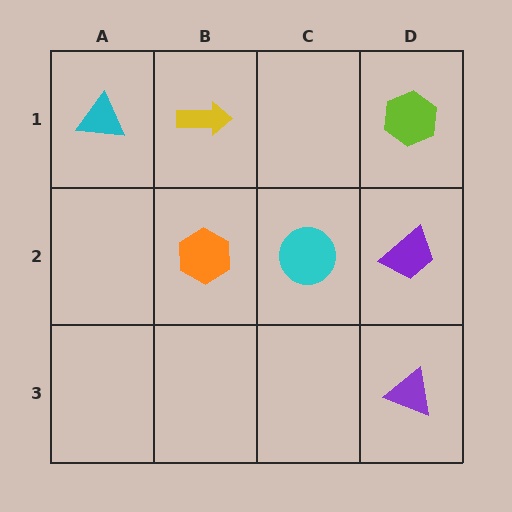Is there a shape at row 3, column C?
No, that cell is empty.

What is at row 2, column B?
An orange hexagon.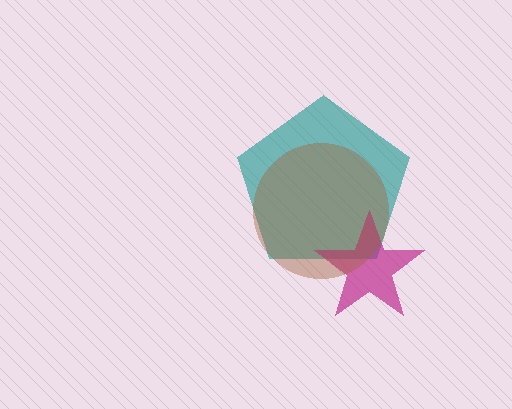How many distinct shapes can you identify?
There are 3 distinct shapes: a teal pentagon, a magenta star, a brown circle.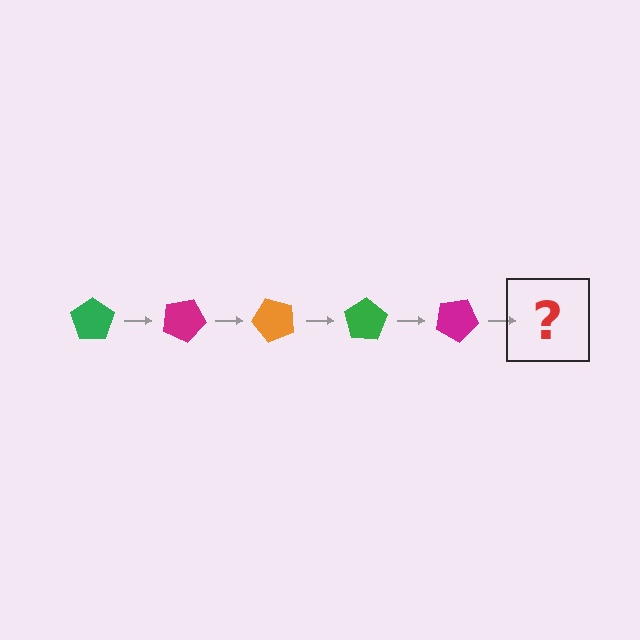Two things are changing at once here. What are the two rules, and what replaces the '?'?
The two rules are that it rotates 25 degrees each step and the color cycles through green, magenta, and orange. The '?' should be an orange pentagon, rotated 125 degrees from the start.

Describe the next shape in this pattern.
It should be an orange pentagon, rotated 125 degrees from the start.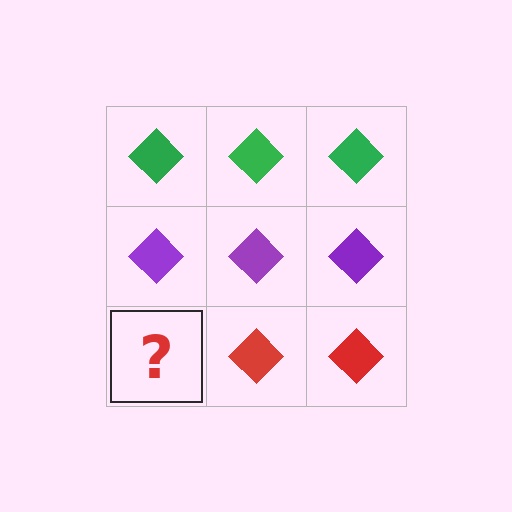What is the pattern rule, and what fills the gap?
The rule is that each row has a consistent color. The gap should be filled with a red diamond.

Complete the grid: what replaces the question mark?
The question mark should be replaced with a red diamond.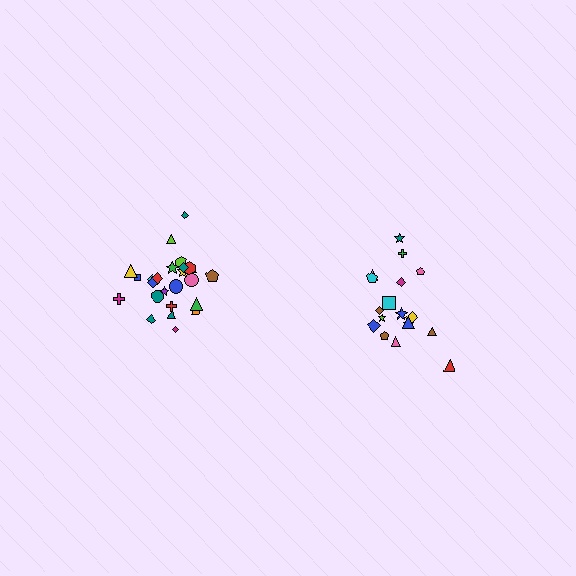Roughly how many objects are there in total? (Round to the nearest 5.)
Roughly 45 objects in total.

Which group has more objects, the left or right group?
The left group.